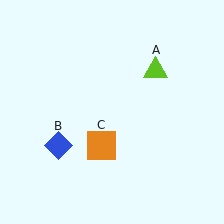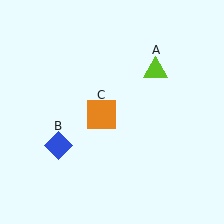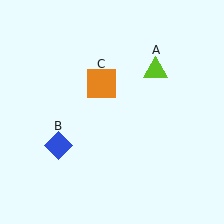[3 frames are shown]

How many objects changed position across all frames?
1 object changed position: orange square (object C).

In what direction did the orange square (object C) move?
The orange square (object C) moved up.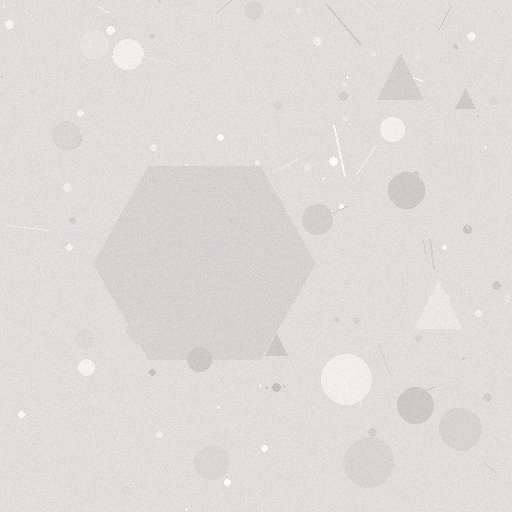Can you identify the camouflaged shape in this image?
The camouflaged shape is a hexagon.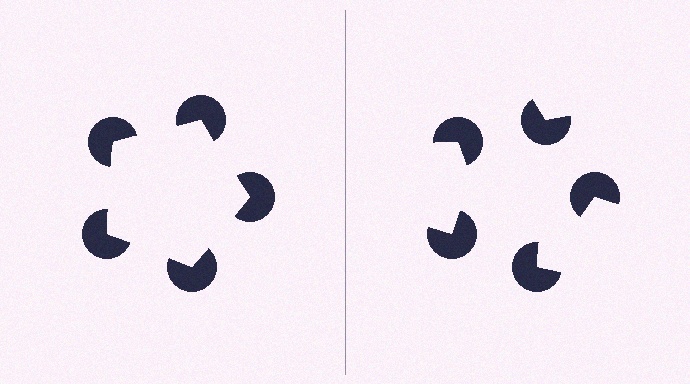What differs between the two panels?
The pac-man discs are positioned identically on both sides; only the wedge orientations differ. On the left they align to a pentagon; on the right they are misaligned.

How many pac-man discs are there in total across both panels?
10 — 5 on each side.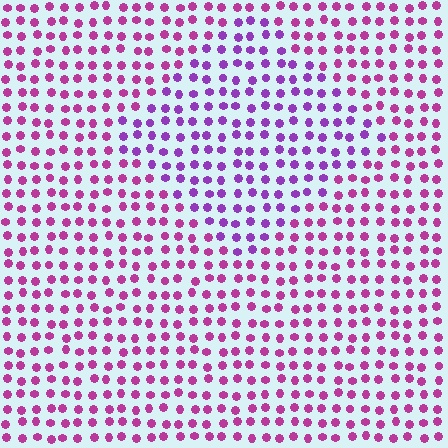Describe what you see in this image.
The image is filled with small magenta elements in a uniform arrangement. A diamond-shaped region is visible where the elements are tinted to a slightly different hue, forming a subtle color boundary.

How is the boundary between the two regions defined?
The boundary is defined purely by a slight shift in hue (about 33 degrees). Spacing, size, and orientation are identical on both sides.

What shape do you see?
I see a diamond.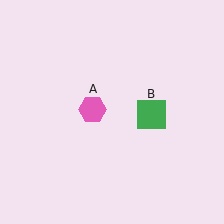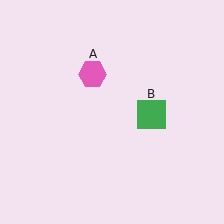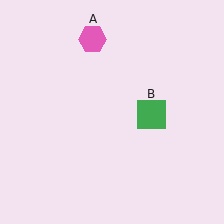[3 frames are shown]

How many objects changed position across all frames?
1 object changed position: pink hexagon (object A).